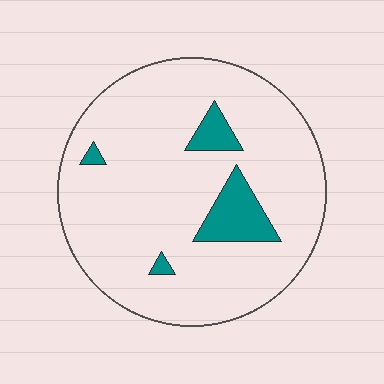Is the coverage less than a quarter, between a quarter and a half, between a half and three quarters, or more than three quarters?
Less than a quarter.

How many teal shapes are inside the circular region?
4.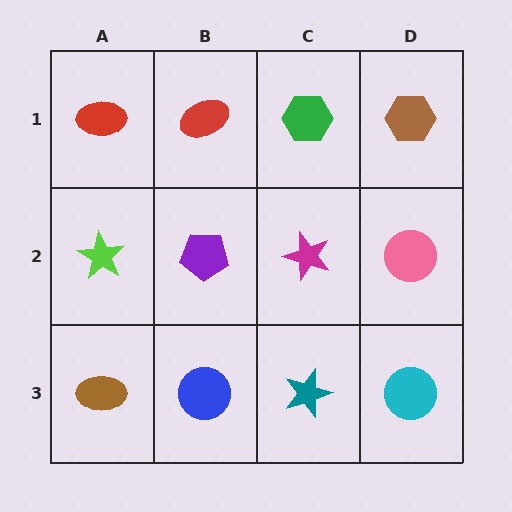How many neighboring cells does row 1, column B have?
3.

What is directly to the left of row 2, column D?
A magenta star.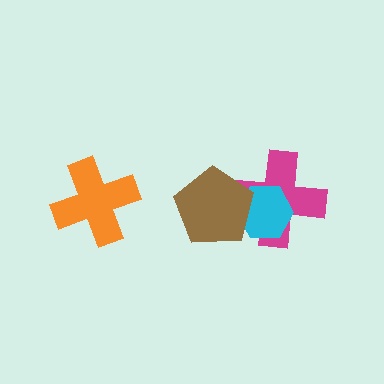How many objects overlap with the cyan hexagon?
2 objects overlap with the cyan hexagon.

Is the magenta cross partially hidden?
Yes, it is partially covered by another shape.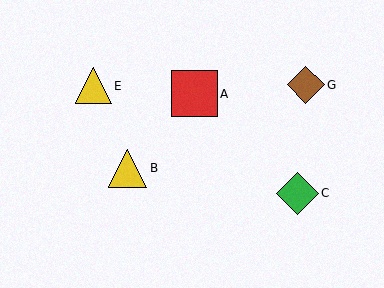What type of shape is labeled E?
Shape E is a yellow triangle.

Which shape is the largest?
The red square (labeled A) is the largest.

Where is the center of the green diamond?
The center of the green diamond is at (297, 193).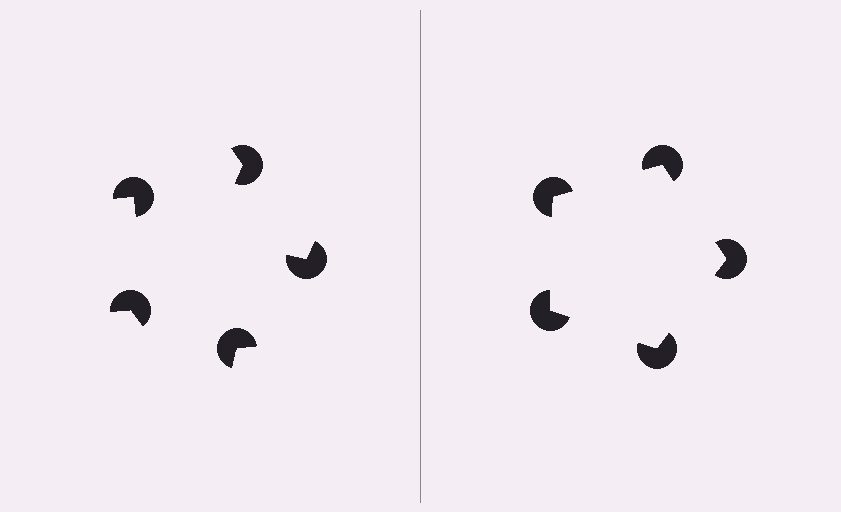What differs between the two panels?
The pac-man discs are positioned identically on both sides; only the wedge orientations differ. On the right they align to a pentagon; on the left they are misaligned.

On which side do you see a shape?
An illusory pentagon appears on the right side. On the left side the wedge cuts are rotated, so no coherent shape forms.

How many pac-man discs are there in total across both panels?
10 — 5 on each side.